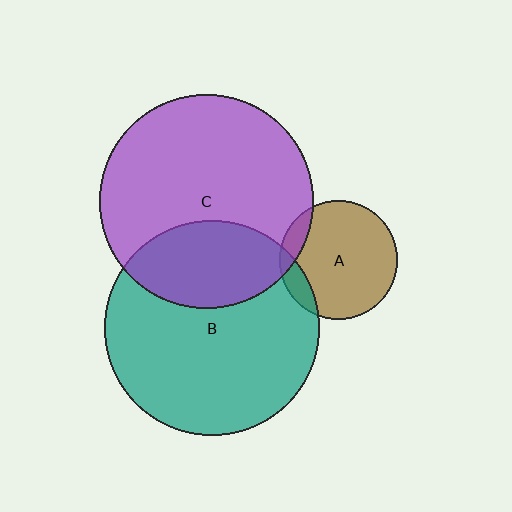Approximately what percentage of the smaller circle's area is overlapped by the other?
Approximately 10%.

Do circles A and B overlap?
Yes.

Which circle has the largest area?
Circle B (teal).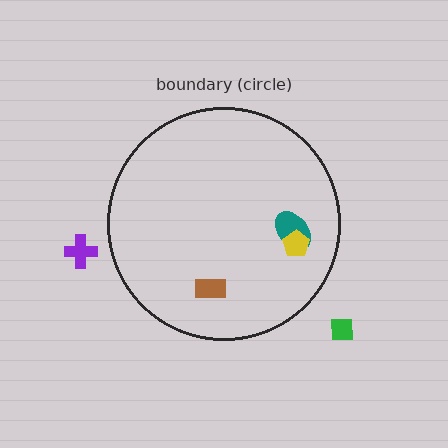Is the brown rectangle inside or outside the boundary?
Inside.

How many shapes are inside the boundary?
3 inside, 2 outside.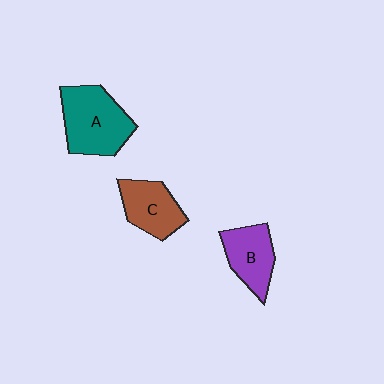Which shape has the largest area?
Shape A (teal).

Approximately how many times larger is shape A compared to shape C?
Approximately 1.5 times.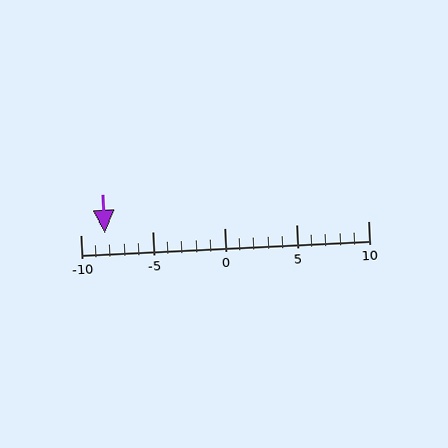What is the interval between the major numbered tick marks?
The major tick marks are spaced 5 units apart.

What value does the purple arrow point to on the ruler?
The purple arrow points to approximately -8.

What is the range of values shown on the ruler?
The ruler shows values from -10 to 10.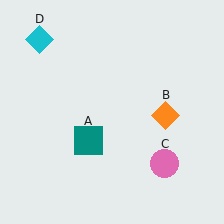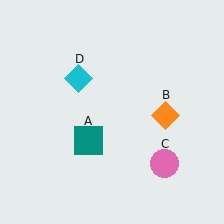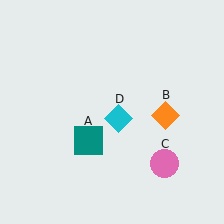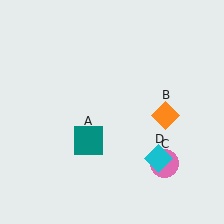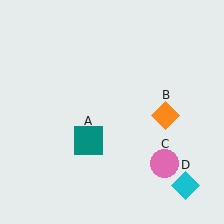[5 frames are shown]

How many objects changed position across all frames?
1 object changed position: cyan diamond (object D).